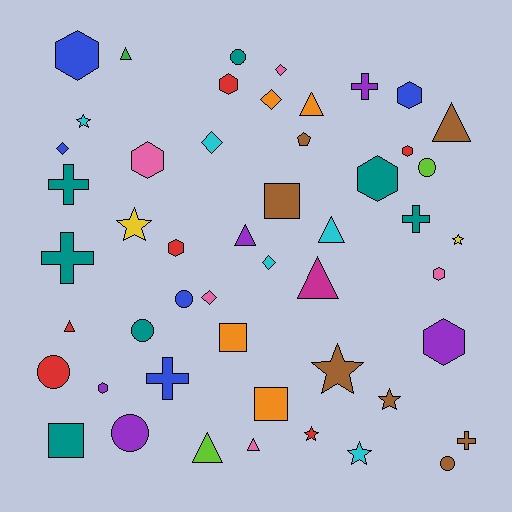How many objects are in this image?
There are 50 objects.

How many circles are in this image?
There are 7 circles.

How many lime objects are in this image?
There are 2 lime objects.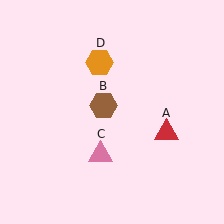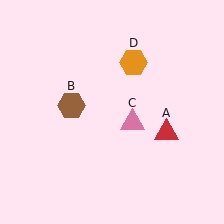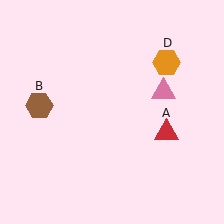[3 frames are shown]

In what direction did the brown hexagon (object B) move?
The brown hexagon (object B) moved left.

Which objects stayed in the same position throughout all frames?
Red triangle (object A) remained stationary.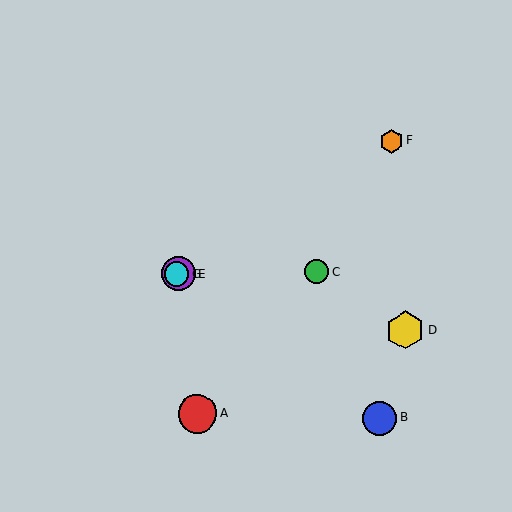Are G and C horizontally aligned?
Yes, both are at y≈274.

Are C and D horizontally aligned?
No, C is at y≈272 and D is at y≈330.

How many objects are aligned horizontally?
3 objects (C, E, G) are aligned horizontally.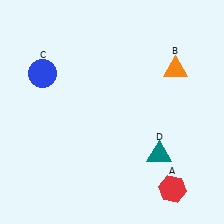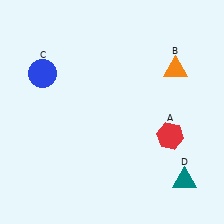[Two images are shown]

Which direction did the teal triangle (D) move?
The teal triangle (D) moved down.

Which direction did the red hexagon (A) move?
The red hexagon (A) moved up.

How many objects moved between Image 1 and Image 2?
2 objects moved between the two images.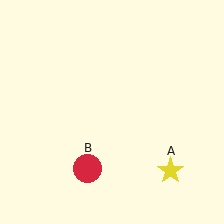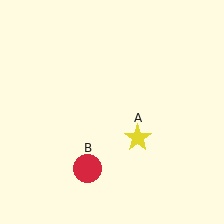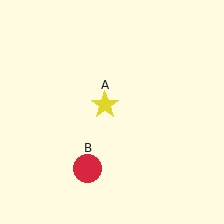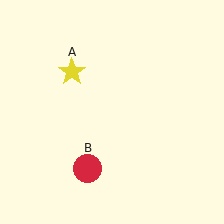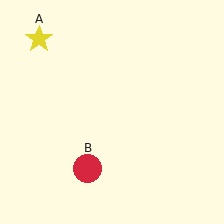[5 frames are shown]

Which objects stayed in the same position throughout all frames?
Red circle (object B) remained stationary.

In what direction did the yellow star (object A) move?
The yellow star (object A) moved up and to the left.